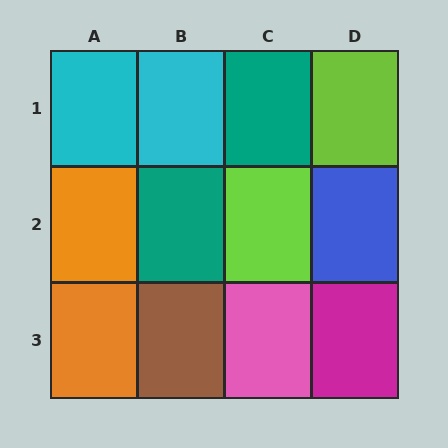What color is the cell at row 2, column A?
Orange.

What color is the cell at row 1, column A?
Cyan.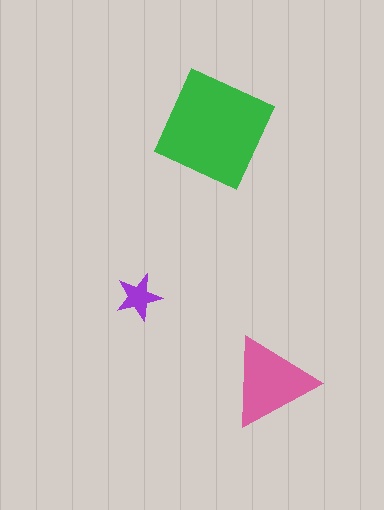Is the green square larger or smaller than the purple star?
Larger.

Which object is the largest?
The green square.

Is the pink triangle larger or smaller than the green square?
Smaller.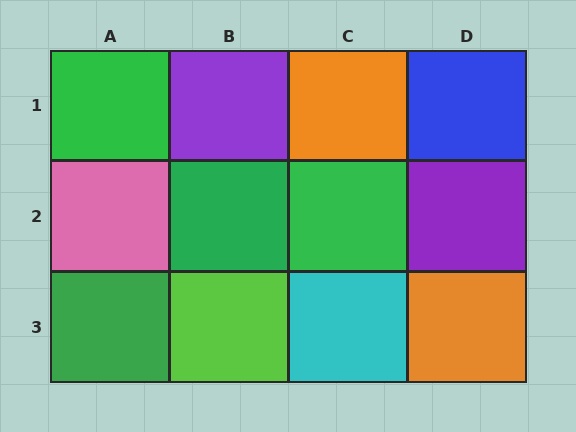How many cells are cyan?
1 cell is cyan.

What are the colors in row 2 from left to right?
Pink, green, green, purple.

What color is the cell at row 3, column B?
Lime.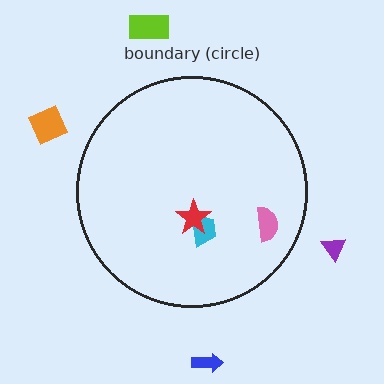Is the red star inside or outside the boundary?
Inside.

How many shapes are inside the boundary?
3 inside, 4 outside.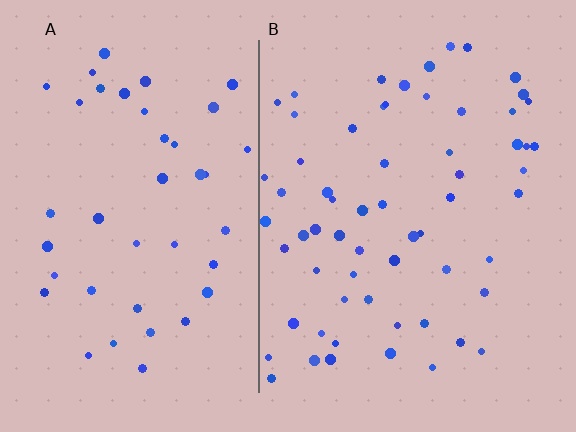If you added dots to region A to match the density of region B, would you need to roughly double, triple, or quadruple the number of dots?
Approximately double.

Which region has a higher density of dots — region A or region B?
B (the right).